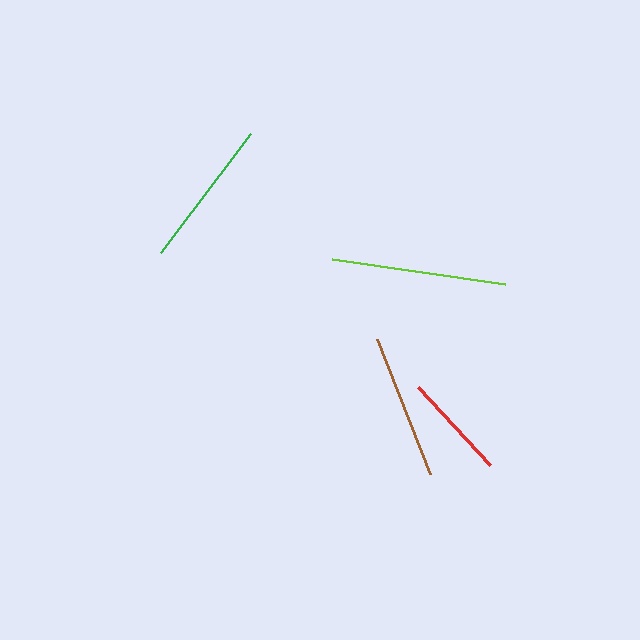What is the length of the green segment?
The green segment is approximately 148 pixels long.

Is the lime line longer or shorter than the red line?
The lime line is longer than the red line.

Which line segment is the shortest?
The red line is the shortest at approximately 106 pixels.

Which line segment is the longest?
The lime line is the longest at approximately 175 pixels.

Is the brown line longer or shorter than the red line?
The brown line is longer than the red line.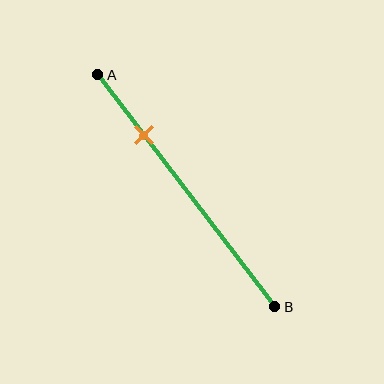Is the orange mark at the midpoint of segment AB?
No, the mark is at about 25% from A, not at the 50% midpoint.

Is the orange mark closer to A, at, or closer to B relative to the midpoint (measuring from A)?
The orange mark is closer to point A than the midpoint of segment AB.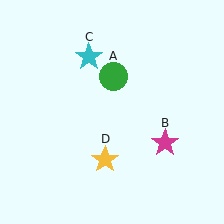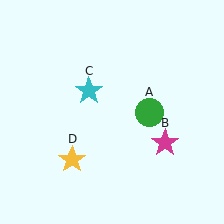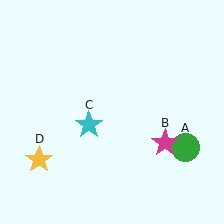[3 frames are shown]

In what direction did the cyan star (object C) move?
The cyan star (object C) moved down.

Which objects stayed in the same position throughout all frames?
Magenta star (object B) remained stationary.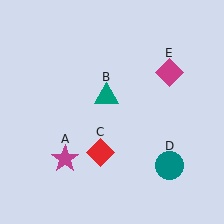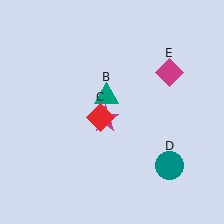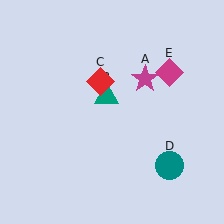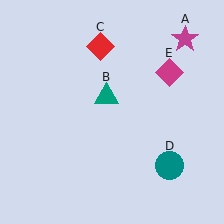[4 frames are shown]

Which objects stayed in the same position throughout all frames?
Teal triangle (object B) and teal circle (object D) and magenta diamond (object E) remained stationary.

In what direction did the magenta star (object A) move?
The magenta star (object A) moved up and to the right.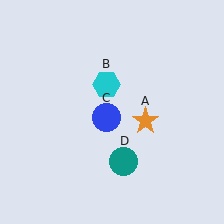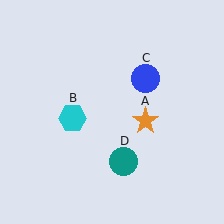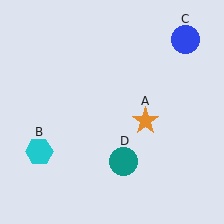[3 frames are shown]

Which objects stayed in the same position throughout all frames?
Orange star (object A) and teal circle (object D) remained stationary.